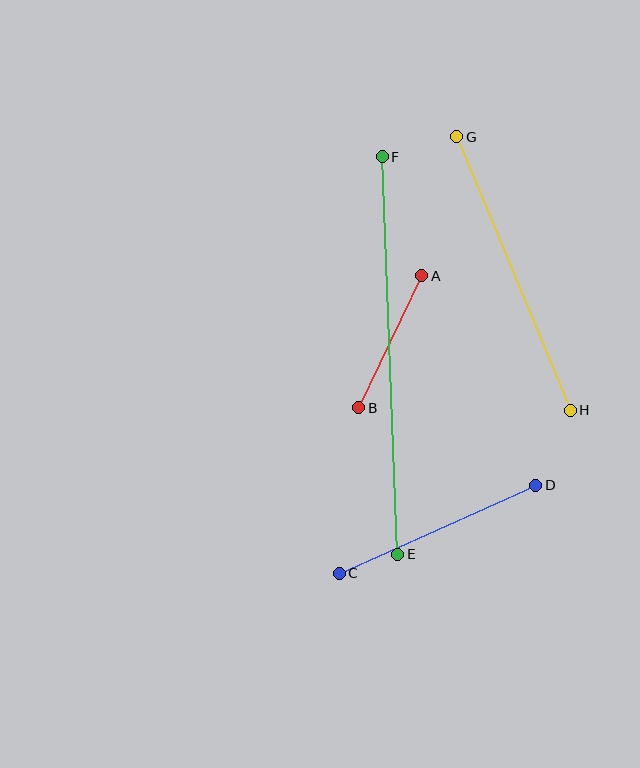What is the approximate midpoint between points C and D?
The midpoint is at approximately (438, 529) pixels.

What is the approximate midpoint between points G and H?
The midpoint is at approximately (513, 273) pixels.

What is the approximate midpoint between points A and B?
The midpoint is at approximately (390, 342) pixels.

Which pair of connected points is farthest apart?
Points E and F are farthest apart.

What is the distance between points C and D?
The distance is approximately 215 pixels.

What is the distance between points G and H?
The distance is approximately 296 pixels.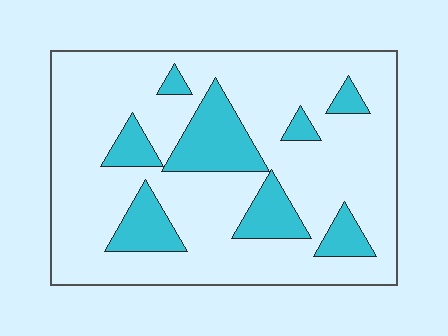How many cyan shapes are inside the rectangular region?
8.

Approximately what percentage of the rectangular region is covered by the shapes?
Approximately 20%.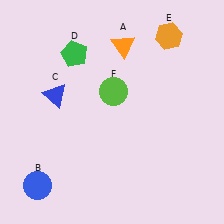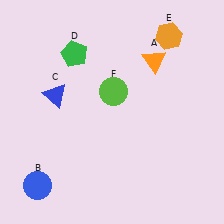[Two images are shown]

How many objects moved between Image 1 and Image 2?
1 object moved between the two images.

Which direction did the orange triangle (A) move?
The orange triangle (A) moved right.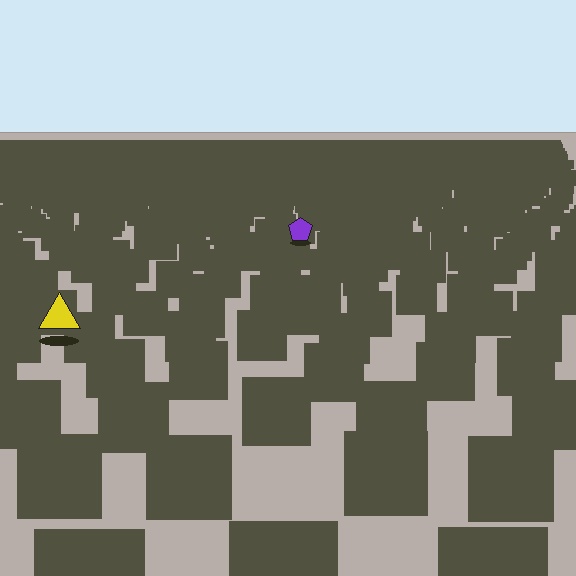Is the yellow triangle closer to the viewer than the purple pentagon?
Yes. The yellow triangle is closer — you can tell from the texture gradient: the ground texture is coarser near it.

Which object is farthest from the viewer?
The purple pentagon is farthest from the viewer. It appears smaller and the ground texture around it is denser.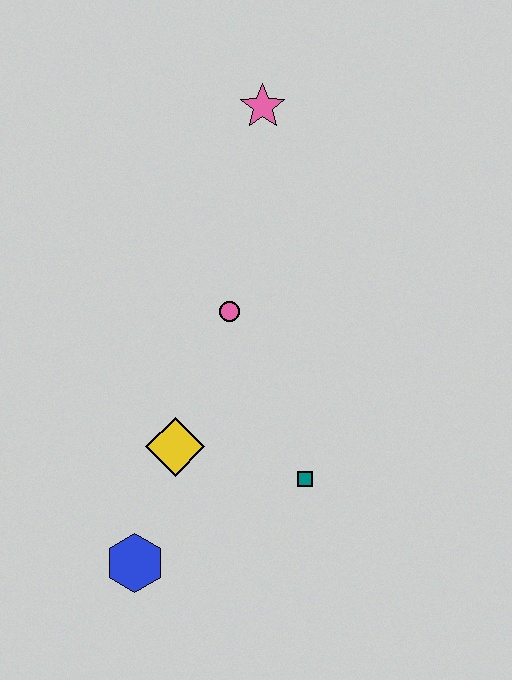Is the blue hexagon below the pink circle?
Yes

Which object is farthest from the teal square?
The pink star is farthest from the teal square.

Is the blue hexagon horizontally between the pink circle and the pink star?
No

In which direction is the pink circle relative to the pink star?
The pink circle is below the pink star.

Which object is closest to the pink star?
The pink circle is closest to the pink star.